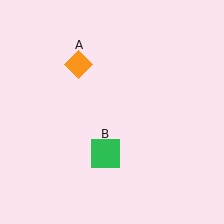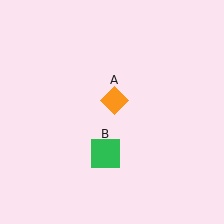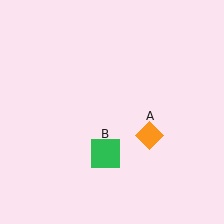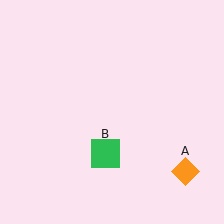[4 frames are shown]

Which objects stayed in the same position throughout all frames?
Green square (object B) remained stationary.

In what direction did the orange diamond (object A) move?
The orange diamond (object A) moved down and to the right.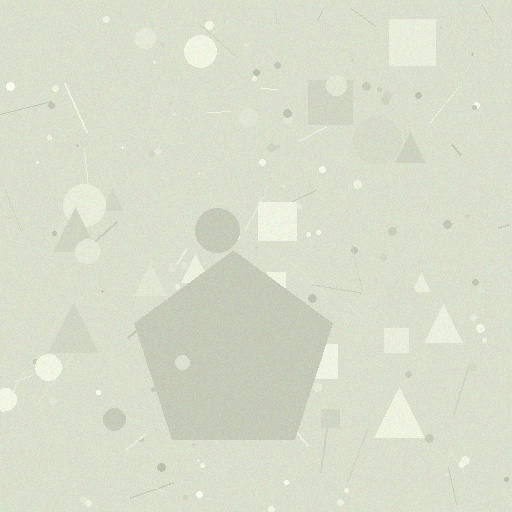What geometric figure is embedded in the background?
A pentagon is embedded in the background.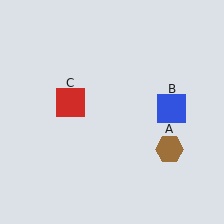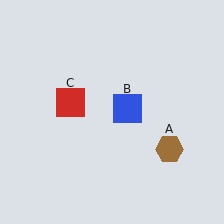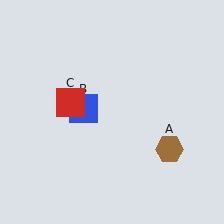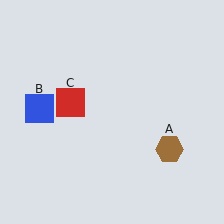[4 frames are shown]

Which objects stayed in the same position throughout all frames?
Brown hexagon (object A) and red square (object C) remained stationary.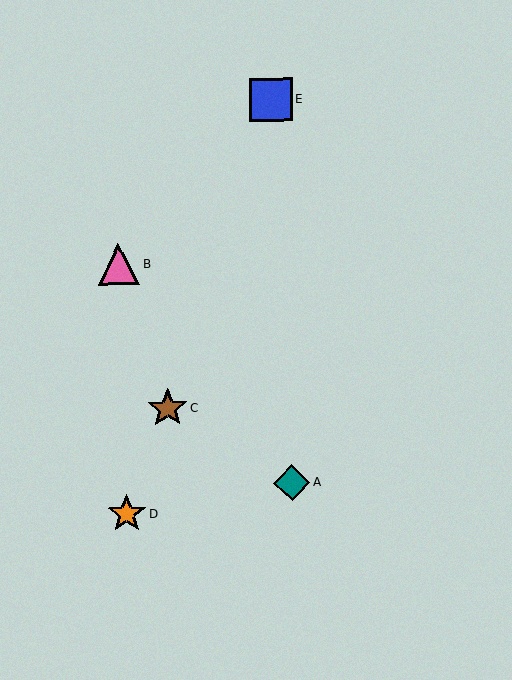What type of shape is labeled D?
Shape D is an orange star.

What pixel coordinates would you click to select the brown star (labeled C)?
Click at (168, 408) to select the brown star C.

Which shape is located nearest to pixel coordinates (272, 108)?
The blue square (labeled E) at (271, 100) is nearest to that location.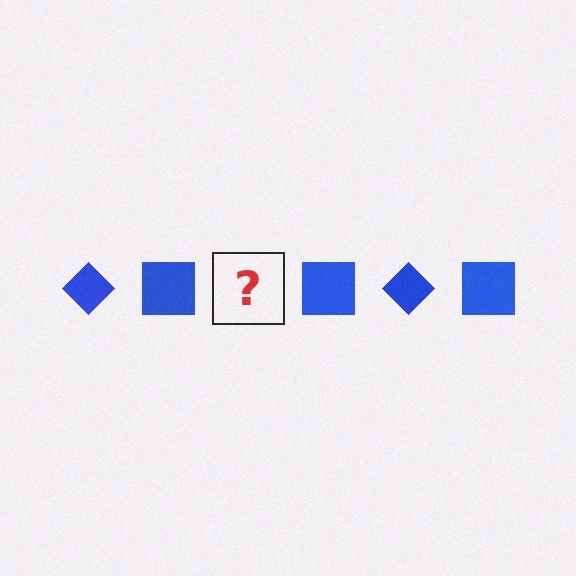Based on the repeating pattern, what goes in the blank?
The blank should be a blue diamond.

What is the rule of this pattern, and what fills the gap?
The rule is that the pattern cycles through diamond, square shapes in blue. The gap should be filled with a blue diamond.